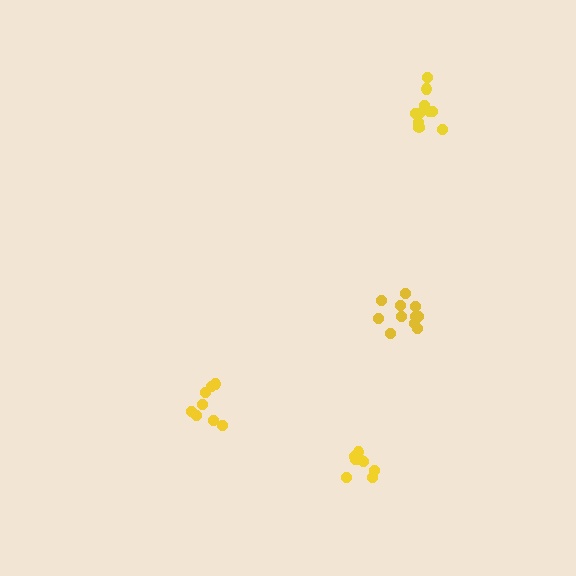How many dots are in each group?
Group 1: 8 dots, Group 2: 9 dots, Group 3: 11 dots, Group 4: 10 dots (38 total).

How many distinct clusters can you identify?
There are 4 distinct clusters.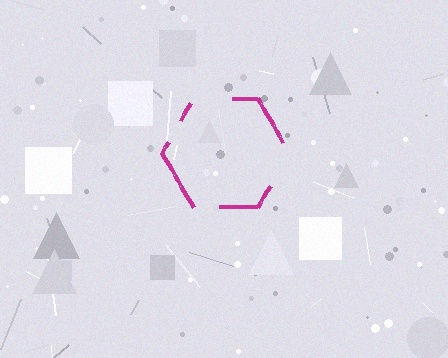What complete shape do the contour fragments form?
The contour fragments form a hexagon.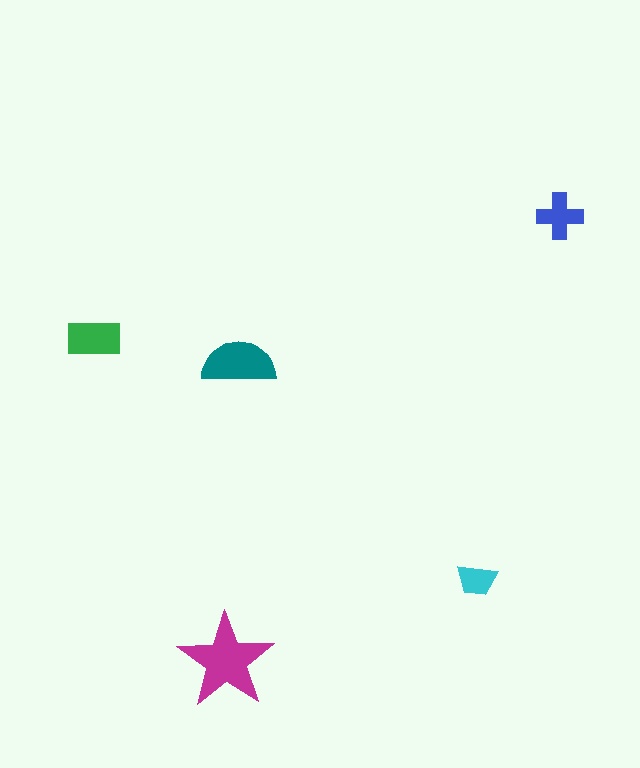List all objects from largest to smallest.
The magenta star, the teal semicircle, the green rectangle, the blue cross, the cyan trapezoid.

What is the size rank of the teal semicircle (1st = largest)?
2nd.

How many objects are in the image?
There are 5 objects in the image.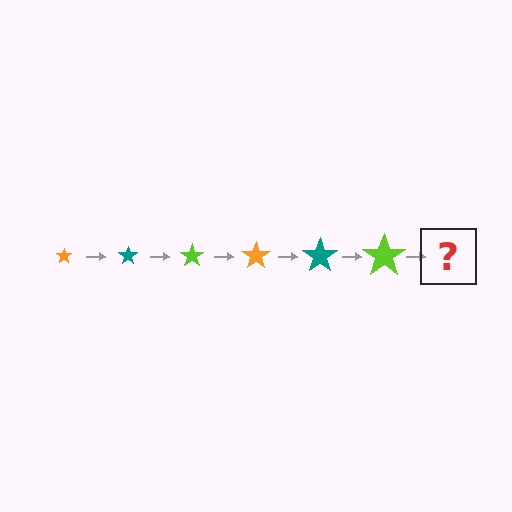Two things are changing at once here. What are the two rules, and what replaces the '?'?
The two rules are that the star grows larger each step and the color cycles through orange, teal, and lime. The '?' should be an orange star, larger than the previous one.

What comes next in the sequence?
The next element should be an orange star, larger than the previous one.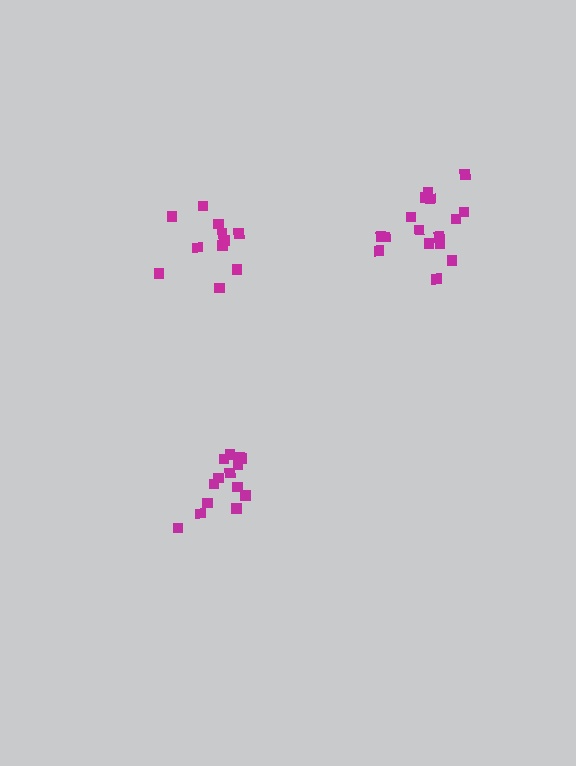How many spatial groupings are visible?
There are 3 spatial groupings.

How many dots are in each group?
Group 1: 14 dots, Group 2: 17 dots, Group 3: 11 dots (42 total).